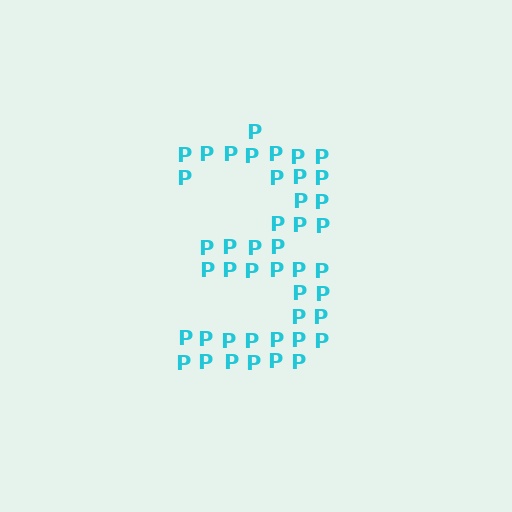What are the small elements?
The small elements are letter P's.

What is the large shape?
The large shape is the digit 3.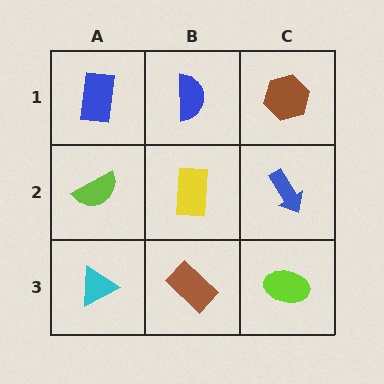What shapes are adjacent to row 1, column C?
A blue arrow (row 2, column C), a blue semicircle (row 1, column B).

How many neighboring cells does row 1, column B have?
3.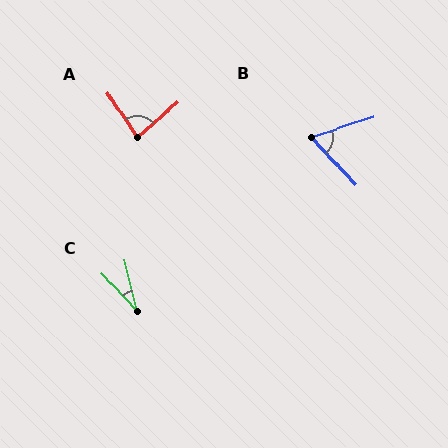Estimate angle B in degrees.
Approximately 65 degrees.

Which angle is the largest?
A, at approximately 83 degrees.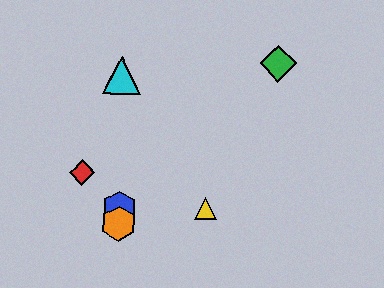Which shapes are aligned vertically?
The blue hexagon, the purple triangle, the orange hexagon, the cyan triangle are aligned vertically.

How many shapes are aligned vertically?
4 shapes (the blue hexagon, the purple triangle, the orange hexagon, the cyan triangle) are aligned vertically.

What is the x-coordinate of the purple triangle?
The purple triangle is at x≈122.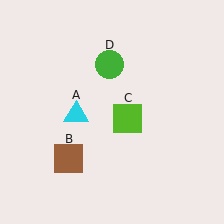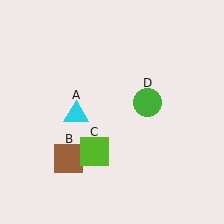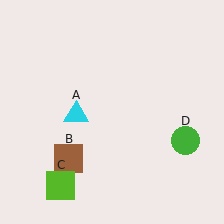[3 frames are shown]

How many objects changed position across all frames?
2 objects changed position: lime square (object C), green circle (object D).